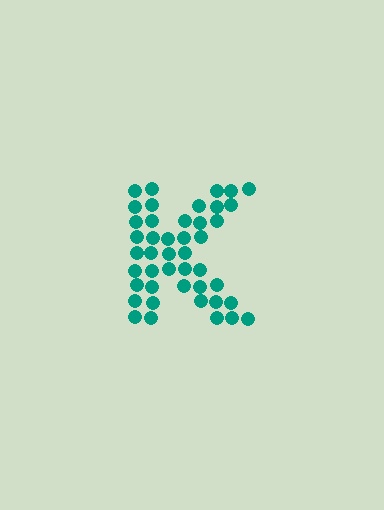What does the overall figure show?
The overall figure shows the letter K.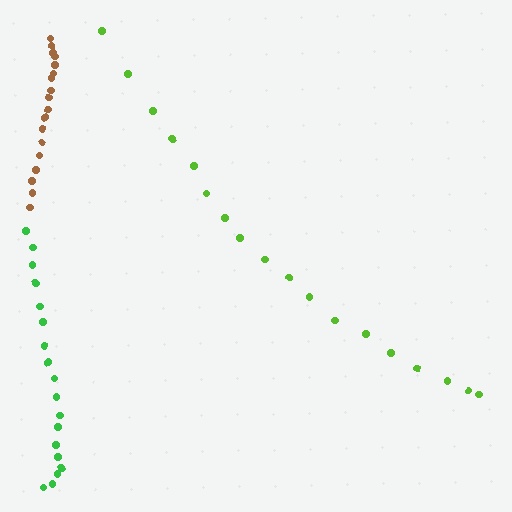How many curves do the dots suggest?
There are 3 distinct paths.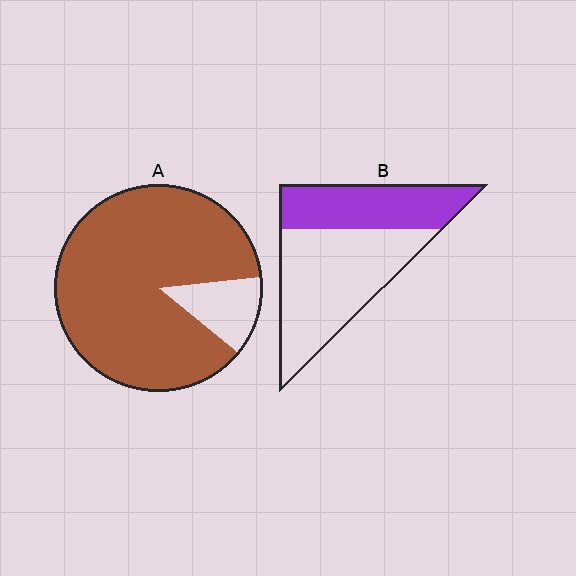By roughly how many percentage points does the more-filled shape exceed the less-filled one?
By roughly 50 percentage points (A over B).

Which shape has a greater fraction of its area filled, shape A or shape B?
Shape A.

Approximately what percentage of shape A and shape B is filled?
A is approximately 85% and B is approximately 40%.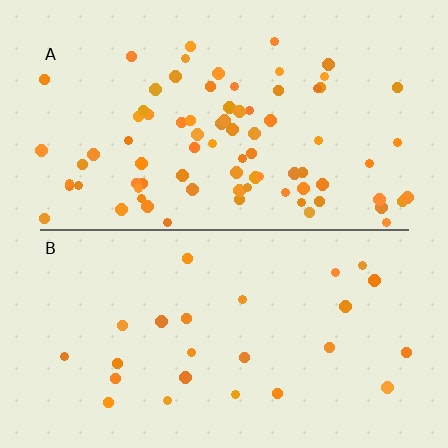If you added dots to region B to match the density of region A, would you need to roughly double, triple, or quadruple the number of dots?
Approximately triple.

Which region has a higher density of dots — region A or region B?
A (the top).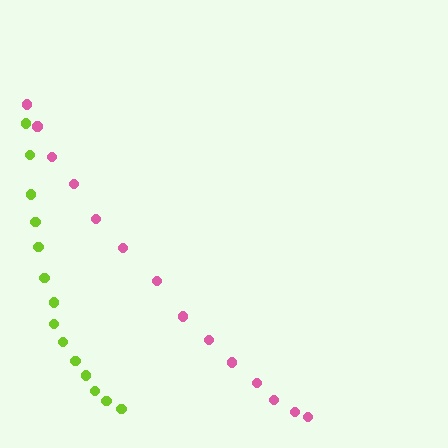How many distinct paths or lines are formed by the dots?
There are 2 distinct paths.